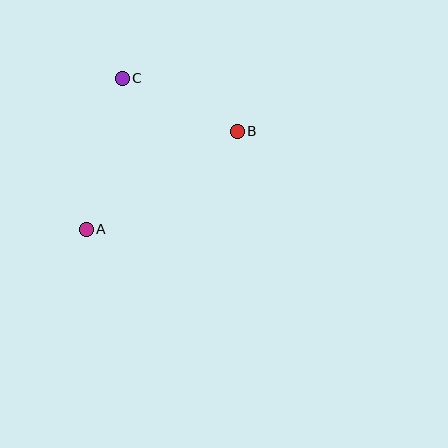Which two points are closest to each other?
Points B and C are closest to each other.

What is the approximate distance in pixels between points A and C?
The distance between A and C is approximately 155 pixels.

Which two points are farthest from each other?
Points A and B are farthest from each other.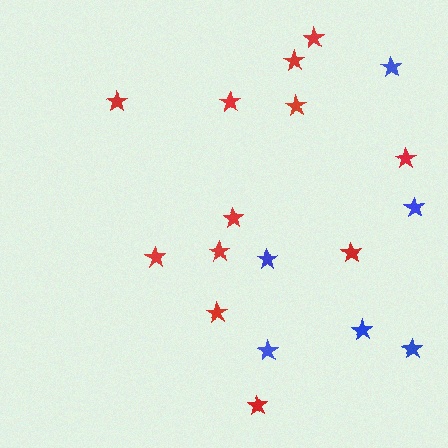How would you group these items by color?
There are 2 groups: one group of red stars (12) and one group of blue stars (6).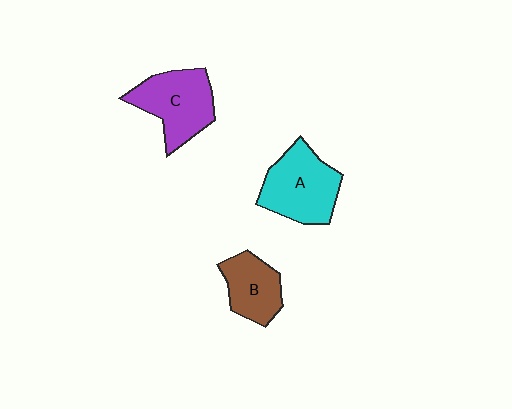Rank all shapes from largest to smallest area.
From largest to smallest: A (cyan), C (purple), B (brown).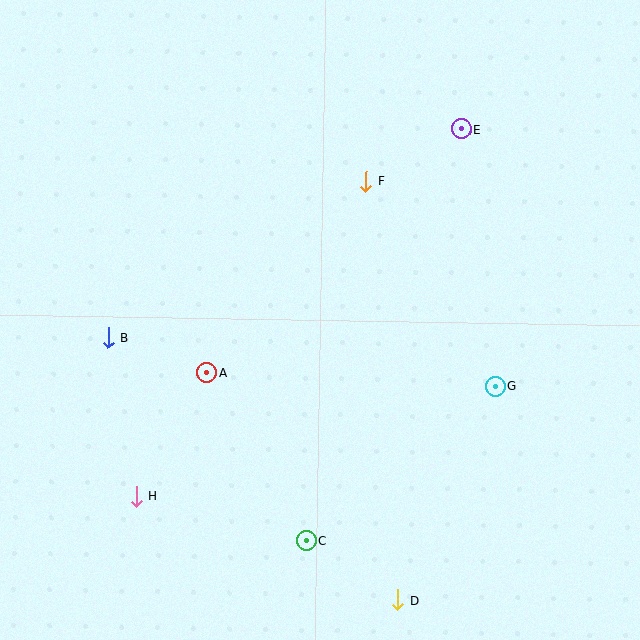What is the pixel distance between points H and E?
The distance between H and E is 491 pixels.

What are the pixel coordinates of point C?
Point C is at (307, 541).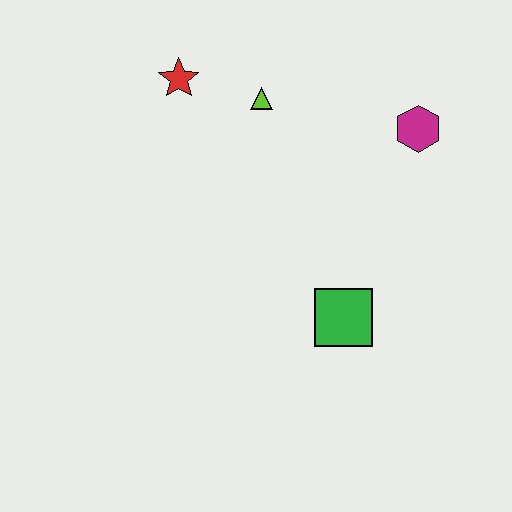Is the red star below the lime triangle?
No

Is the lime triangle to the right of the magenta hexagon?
No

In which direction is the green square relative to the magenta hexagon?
The green square is below the magenta hexagon.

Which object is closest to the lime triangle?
The red star is closest to the lime triangle.